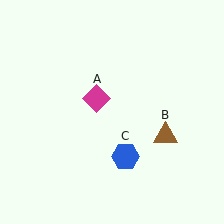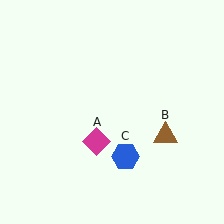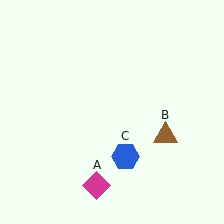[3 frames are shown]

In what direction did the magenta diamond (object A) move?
The magenta diamond (object A) moved down.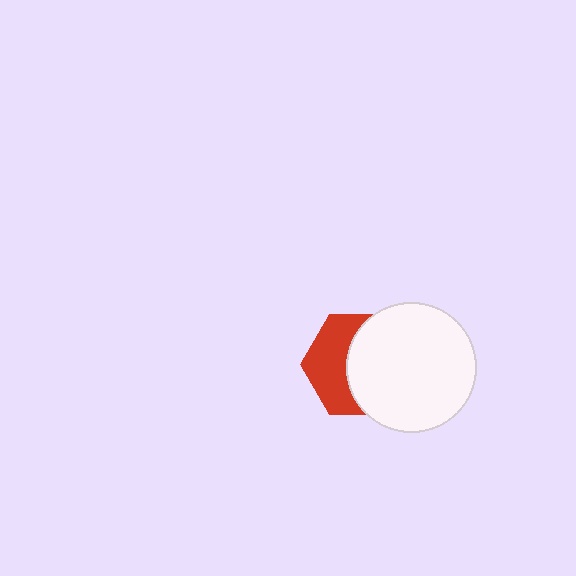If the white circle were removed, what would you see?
You would see the complete red hexagon.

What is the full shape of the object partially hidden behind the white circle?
The partially hidden object is a red hexagon.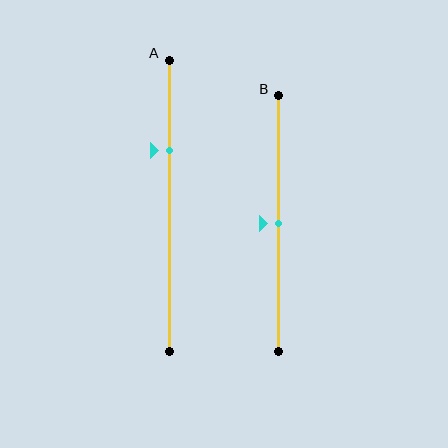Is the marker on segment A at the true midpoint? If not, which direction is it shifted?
No, the marker on segment A is shifted upward by about 19% of the segment length.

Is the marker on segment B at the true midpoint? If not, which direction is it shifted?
Yes, the marker on segment B is at the true midpoint.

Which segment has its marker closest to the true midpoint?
Segment B has its marker closest to the true midpoint.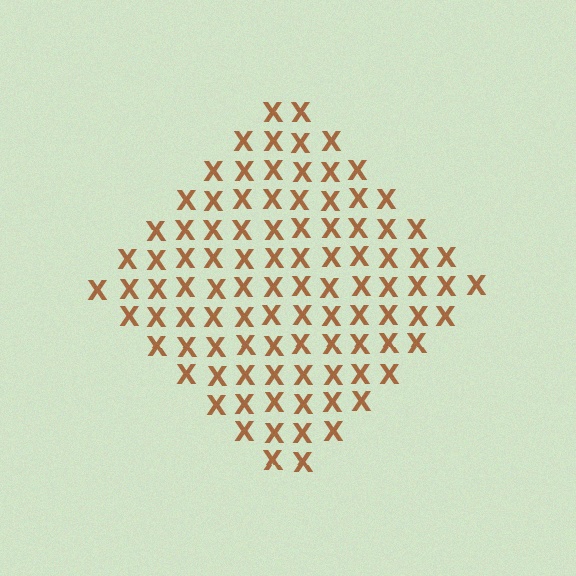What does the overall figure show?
The overall figure shows a diamond.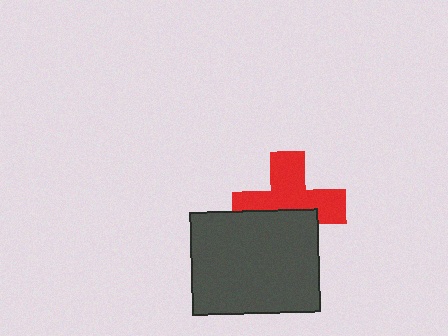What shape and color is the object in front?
The object in front is a dark gray rectangle.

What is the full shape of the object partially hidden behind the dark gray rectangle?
The partially hidden object is a red cross.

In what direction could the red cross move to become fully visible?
The red cross could move up. That would shift it out from behind the dark gray rectangle entirely.